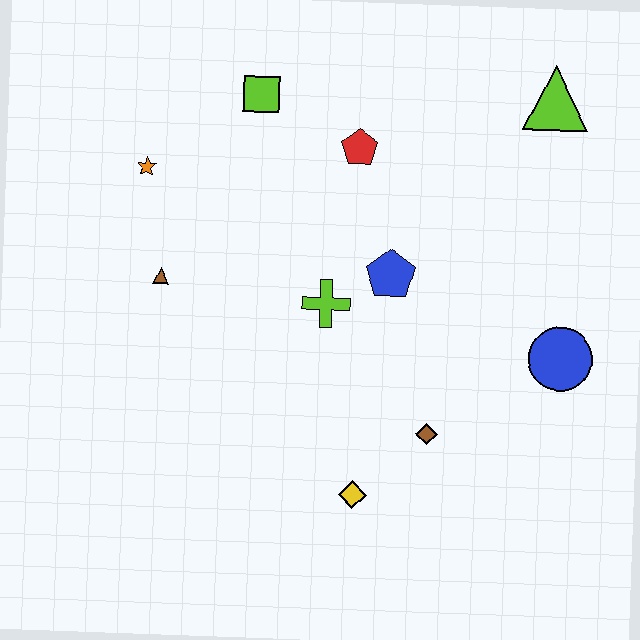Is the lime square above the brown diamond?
Yes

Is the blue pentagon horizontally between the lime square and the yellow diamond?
No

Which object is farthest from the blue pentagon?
The orange star is farthest from the blue pentagon.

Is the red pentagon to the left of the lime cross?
No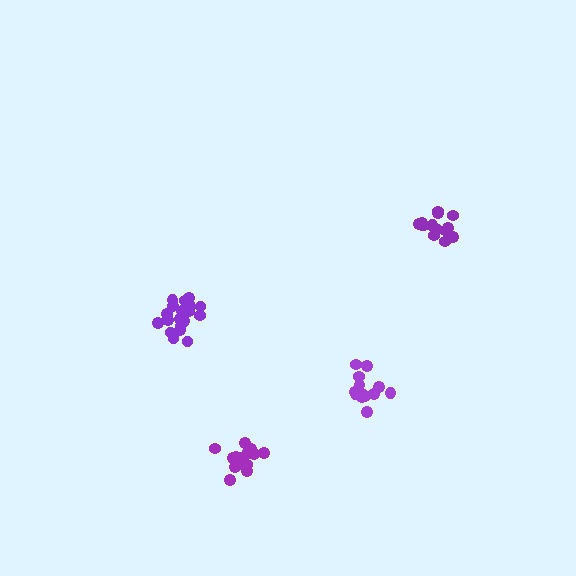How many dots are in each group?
Group 1: 13 dots, Group 2: 15 dots, Group 3: 15 dots, Group 4: 19 dots (62 total).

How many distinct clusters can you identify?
There are 4 distinct clusters.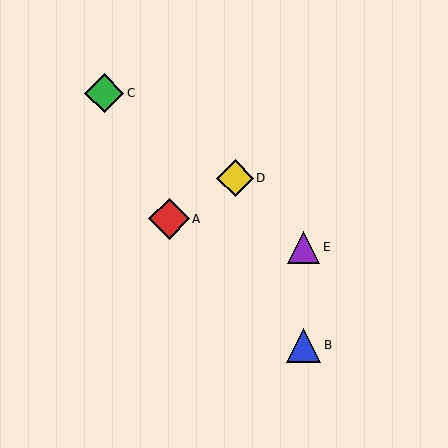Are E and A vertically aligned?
No, E is at x≈304 and A is at x≈169.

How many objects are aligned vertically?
2 objects (B, E) are aligned vertically.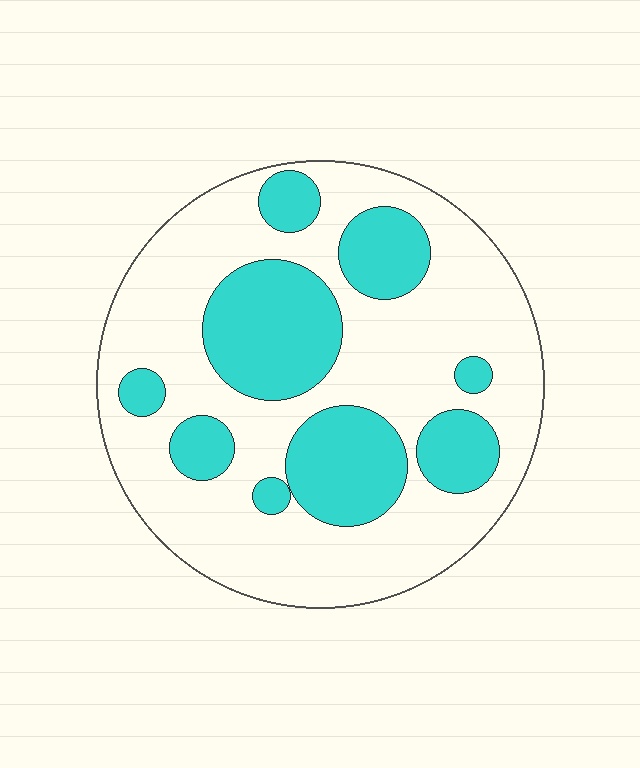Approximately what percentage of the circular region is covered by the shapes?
Approximately 30%.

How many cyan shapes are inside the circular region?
9.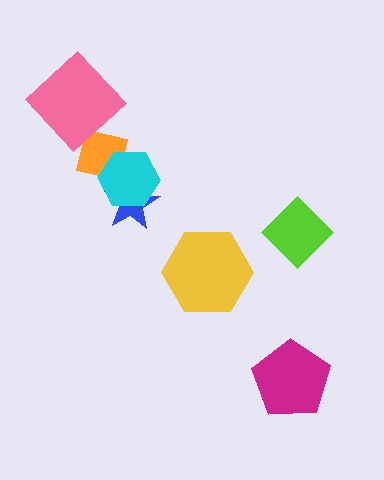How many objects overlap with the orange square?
1 object overlaps with the orange square.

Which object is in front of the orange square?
The cyan hexagon is in front of the orange square.